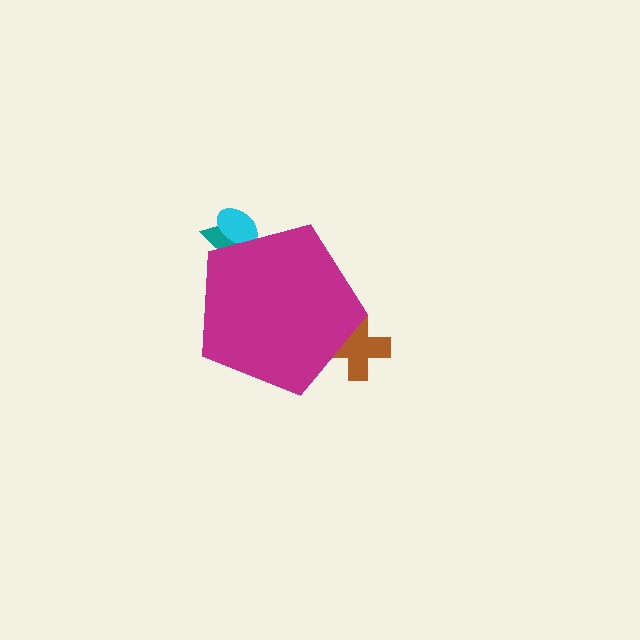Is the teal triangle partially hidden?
Yes, the teal triangle is partially hidden behind the magenta pentagon.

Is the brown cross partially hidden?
Yes, the brown cross is partially hidden behind the magenta pentagon.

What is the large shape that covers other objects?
A magenta pentagon.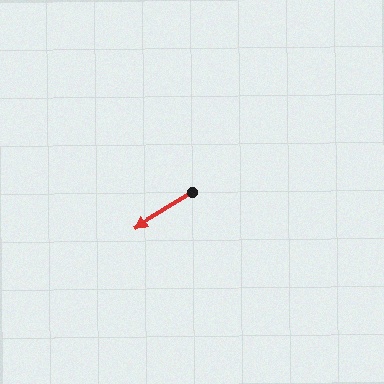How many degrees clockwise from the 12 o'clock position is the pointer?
Approximately 238 degrees.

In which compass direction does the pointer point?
Southwest.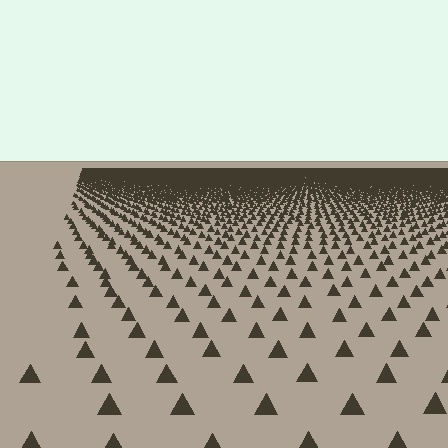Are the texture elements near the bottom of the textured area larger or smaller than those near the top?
Larger. Near the bottom, elements are closer to the viewer and appear at a bigger on-screen size.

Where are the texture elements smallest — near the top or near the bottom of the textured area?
Near the top.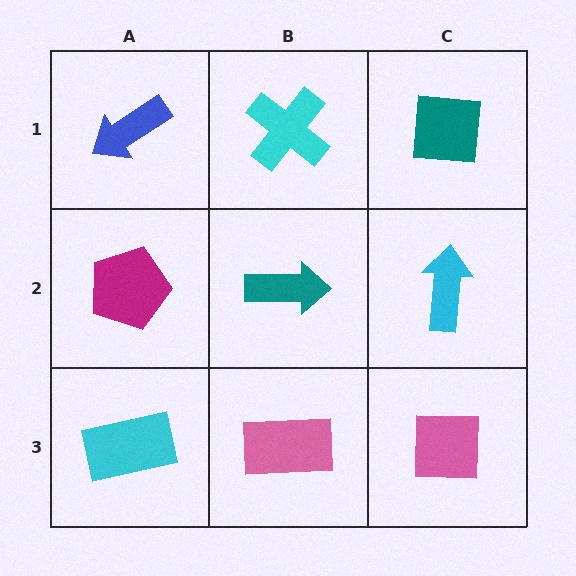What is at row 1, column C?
A teal square.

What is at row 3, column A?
A cyan rectangle.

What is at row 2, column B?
A teal arrow.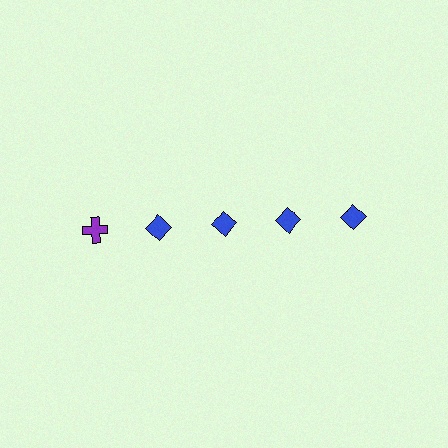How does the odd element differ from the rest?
It differs in both color (purple instead of blue) and shape (cross instead of diamond).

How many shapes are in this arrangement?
There are 5 shapes arranged in a grid pattern.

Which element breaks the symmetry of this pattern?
The purple cross in the top row, leftmost column breaks the symmetry. All other shapes are blue diamonds.